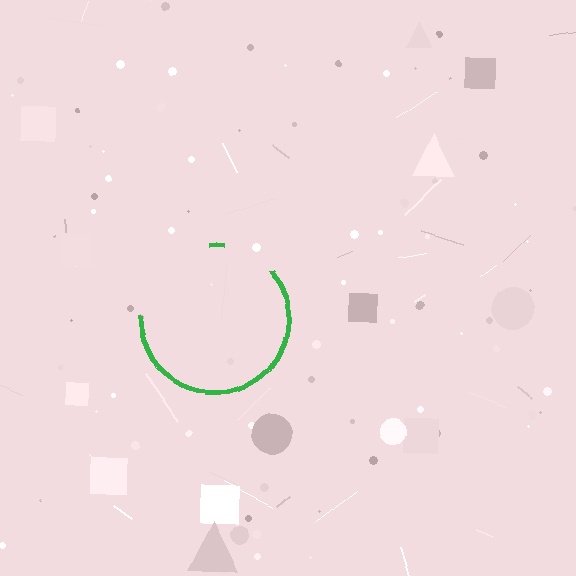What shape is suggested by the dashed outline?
The dashed outline suggests a circle.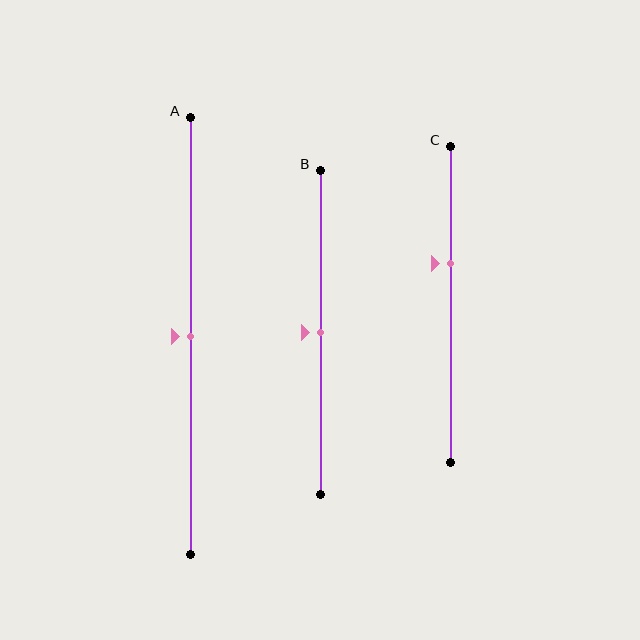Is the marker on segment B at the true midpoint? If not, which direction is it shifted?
Yes, the marker on segment B is at the true midpoint.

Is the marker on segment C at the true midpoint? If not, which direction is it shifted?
No, the marker on segment C is shifted upward by about 13% of the segment length.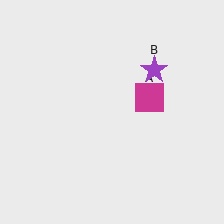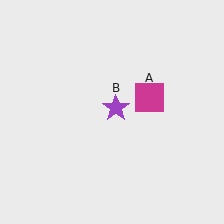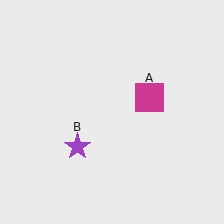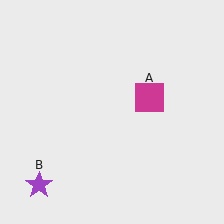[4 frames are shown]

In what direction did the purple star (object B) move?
The purple star (object B) moved down and to the left.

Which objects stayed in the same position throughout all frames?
Magenta square (object A) remained stationary.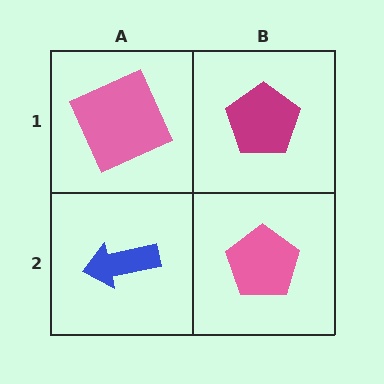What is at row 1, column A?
A pink square.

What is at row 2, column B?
A pink pentagon.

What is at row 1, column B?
A magenta pentagon.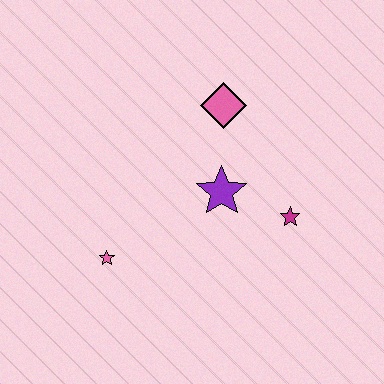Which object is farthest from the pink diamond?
The pink star is farthest from the pink diamond.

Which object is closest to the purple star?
The magenta star is closest to the purple star.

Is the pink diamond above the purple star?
Yes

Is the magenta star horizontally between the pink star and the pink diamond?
No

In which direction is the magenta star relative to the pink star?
The magenta star is to the right of the pink star.